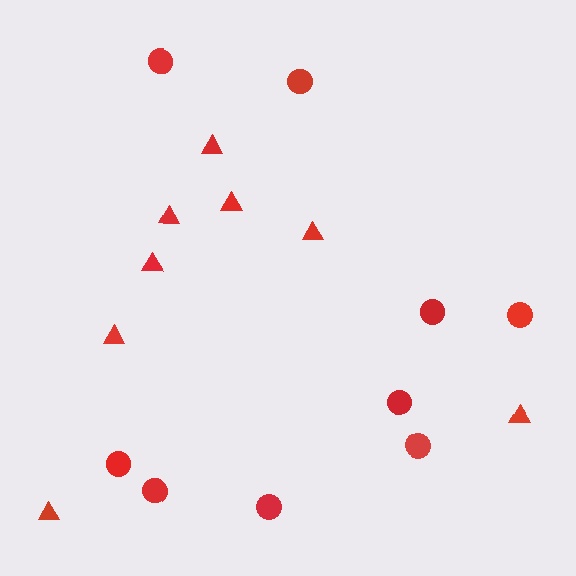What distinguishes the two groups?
There are 2 groups: one group of triangles (8) and one group of circles (9).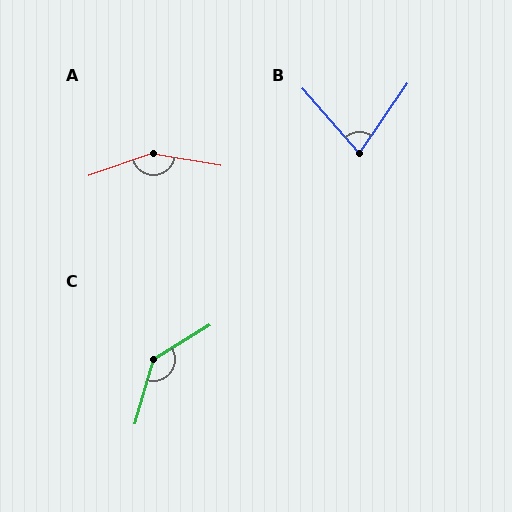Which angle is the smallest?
B, at approximately 75 degrees.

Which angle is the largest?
A, at approximately 151 degrees.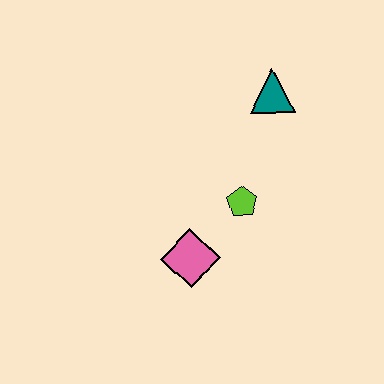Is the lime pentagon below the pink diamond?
No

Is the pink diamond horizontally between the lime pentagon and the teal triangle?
No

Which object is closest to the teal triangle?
The lime pentagon is closest to the teal triangle.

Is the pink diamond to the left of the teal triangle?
Yes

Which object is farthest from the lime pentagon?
The teal triangle is farthest from the lime pentagon.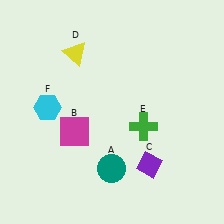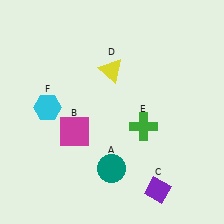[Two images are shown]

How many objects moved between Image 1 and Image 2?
2 objects moved between the two images.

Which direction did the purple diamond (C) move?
The purple diamond (C) moved down.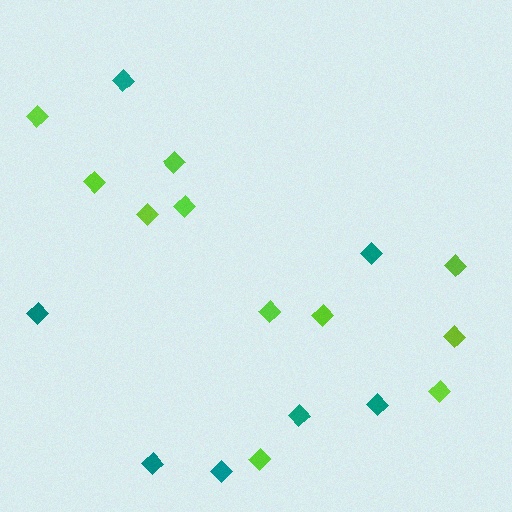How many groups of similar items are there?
There are 2 groups: one group of lime diamonds (11) and one group of teal diamonds (7).